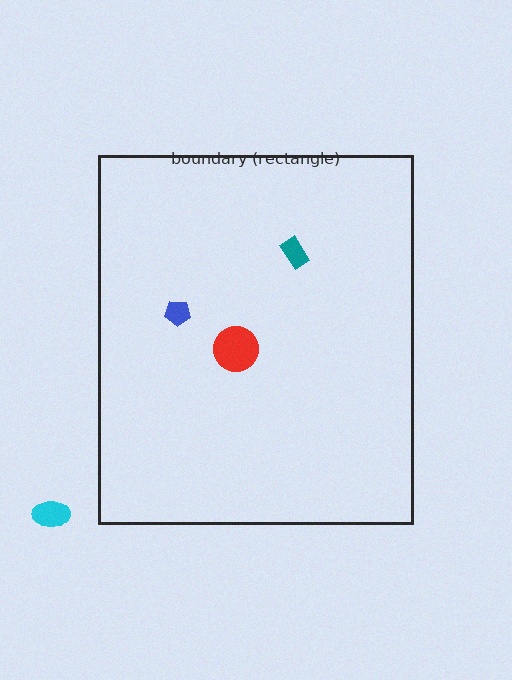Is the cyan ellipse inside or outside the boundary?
Outside.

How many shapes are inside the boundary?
3 inside, 1 outside.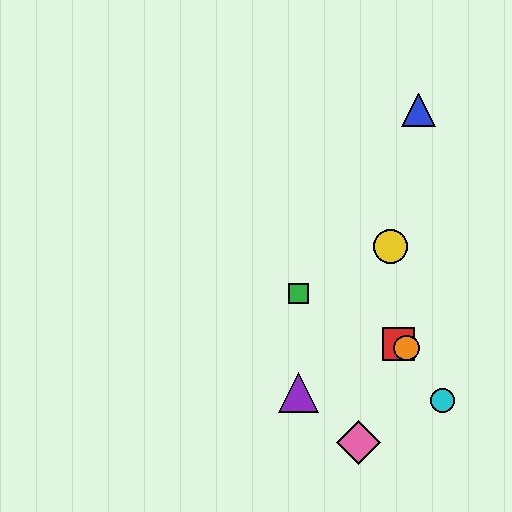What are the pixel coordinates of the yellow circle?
The yellow circle is at (390, 246).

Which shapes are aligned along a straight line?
The red square, the green square, the orange circle are aligned along a straight line.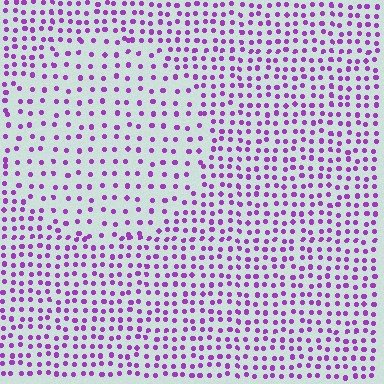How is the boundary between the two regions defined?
The boundary is defined by a change in element density (approximately 1.8x ratio). All elements are the same color, size, and shape.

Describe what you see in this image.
The image contains small purple elements arranged at two different densities. A circle-shaped region is visible where the elements are less densely packed than the surrounding area.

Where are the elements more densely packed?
The elements are more densely packed outside the circle boundary.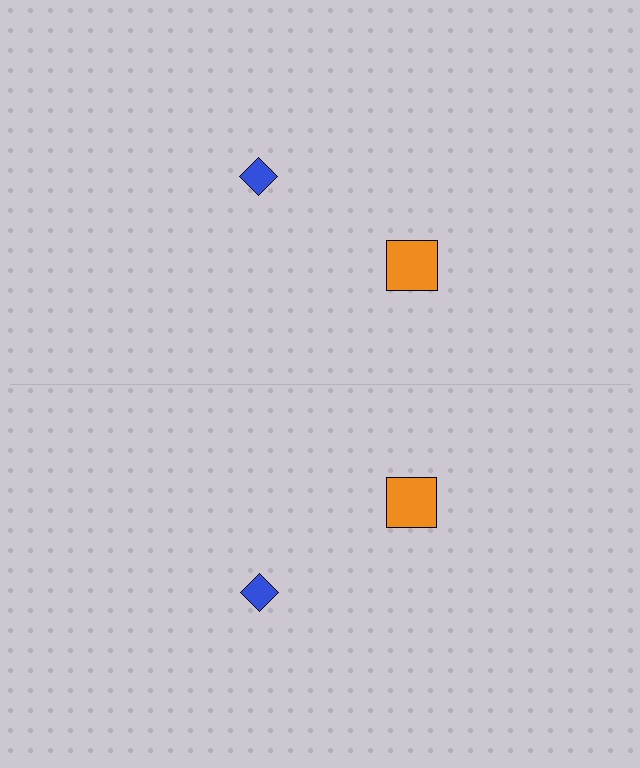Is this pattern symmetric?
Yes, this pattern has bilateral (reflection) symmetry.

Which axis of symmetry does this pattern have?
The pattern has a horizontal axis of symmetry running through the center of the image.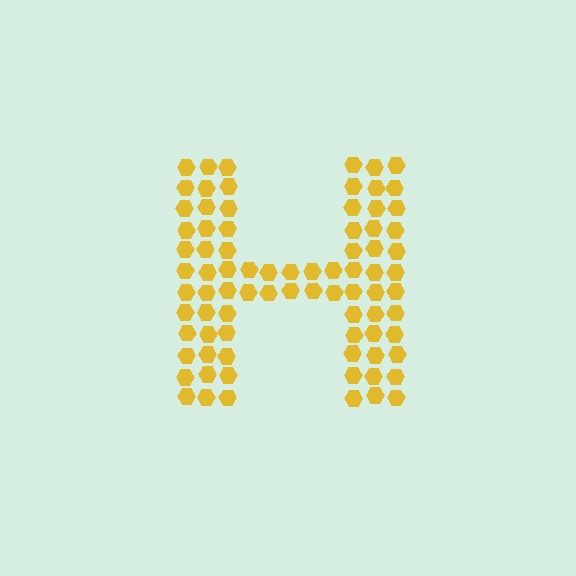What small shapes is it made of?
It is made of small hexagons.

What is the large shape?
The large shape is the letter H.